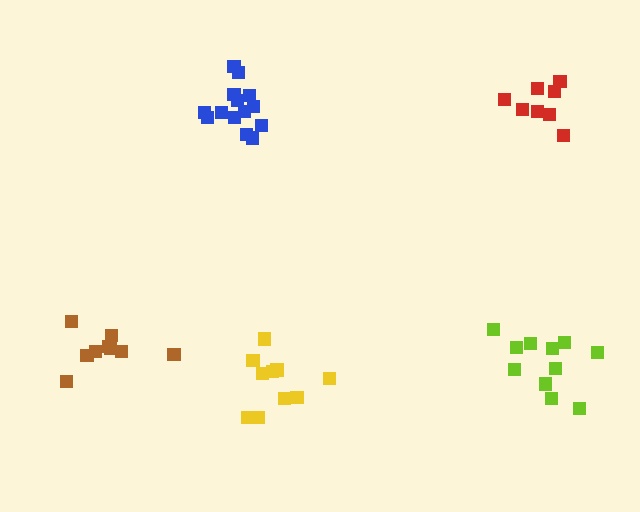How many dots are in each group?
Group 1: 10 dots, Group 2: 14 dots, Group 3: 9 dots, Group 4: 12 dots, Group 5: 8 dots (53 total).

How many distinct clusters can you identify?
There are 5 distinct clusters.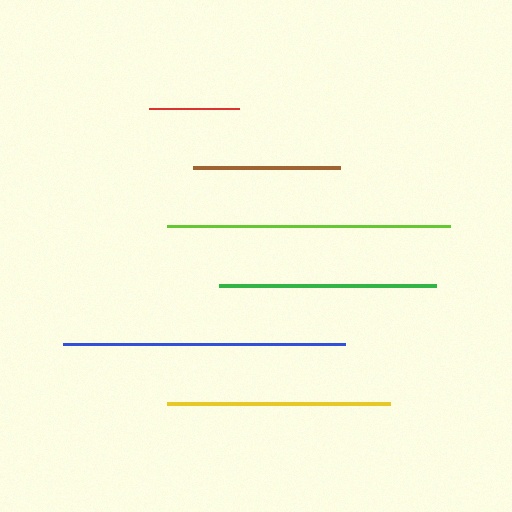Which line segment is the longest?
The lime line is the longest at approximately 283 pixels.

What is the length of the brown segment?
The brown segment is approximately 147 pixels long.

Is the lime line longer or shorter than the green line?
The lime line is longer than the green line.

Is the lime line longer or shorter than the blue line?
The lime line is longer than the blue line.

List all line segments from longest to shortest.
From longest to shortest: lime, blue, yellow, green, brown, red.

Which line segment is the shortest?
The red line is the shortest at approximately 91 pixels.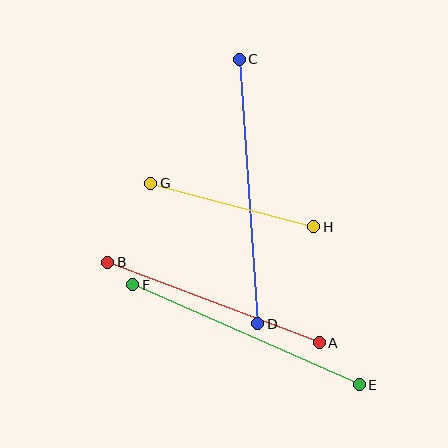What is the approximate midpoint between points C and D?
The midpoint is at approximately (249, 191) pixels.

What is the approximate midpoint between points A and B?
The midpoint is at approximately (214, 303) pixels.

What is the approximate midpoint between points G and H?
The midpoint is at approximately (232, 205) pixels.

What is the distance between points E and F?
The distance is approximately 248 pixels.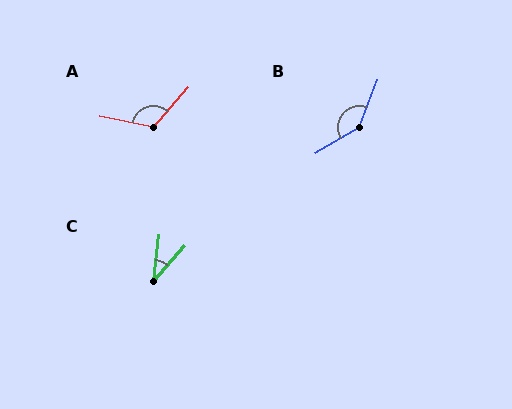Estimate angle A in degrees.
Approximately 119 degrees.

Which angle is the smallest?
C, at approximately 35 degrees.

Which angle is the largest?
B, at approximately 142 degrees.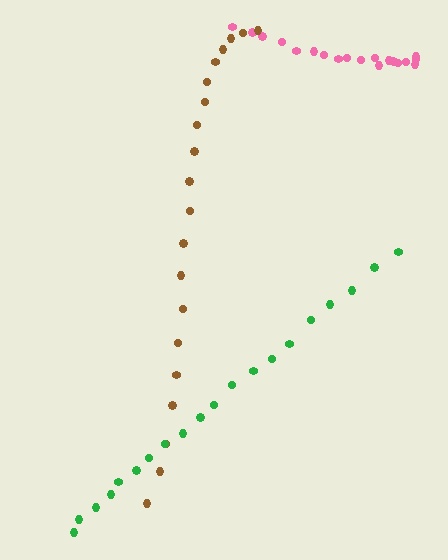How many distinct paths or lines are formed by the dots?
There are 3 distinct paths.